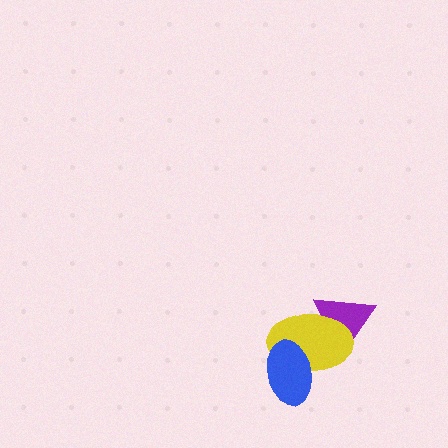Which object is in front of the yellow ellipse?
The blue ellipse is in front of the yellow ellipse.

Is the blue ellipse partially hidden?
No, no other shape covers it.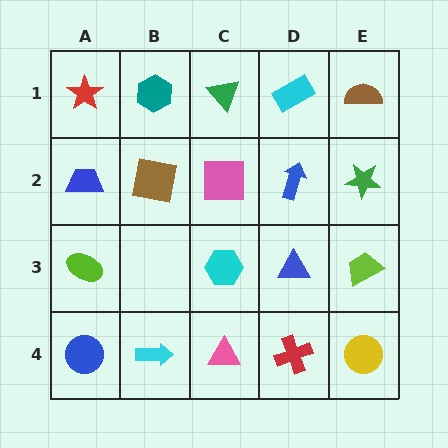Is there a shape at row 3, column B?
No, that cell is empty.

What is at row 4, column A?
A blue circle.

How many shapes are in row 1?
5 shapes.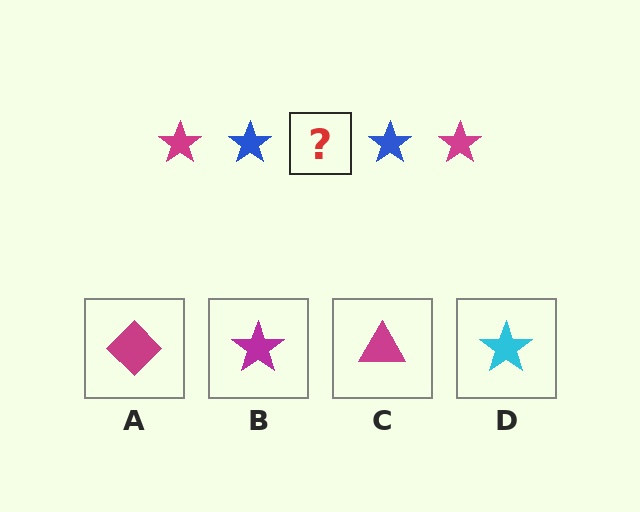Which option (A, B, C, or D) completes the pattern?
B.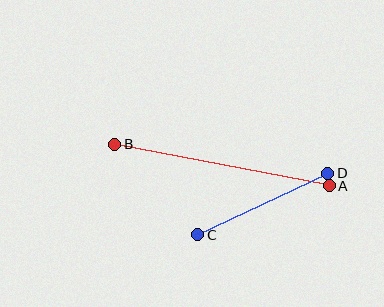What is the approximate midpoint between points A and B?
The midpoint is at approximately (222, 165) pixels.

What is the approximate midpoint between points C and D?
The midpoint is at approximately (263, 204) pixels.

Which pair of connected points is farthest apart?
Points A and B are farthest apart.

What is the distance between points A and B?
The distance is approximately 219 pixels.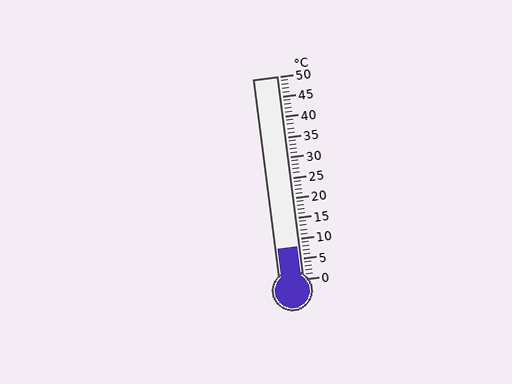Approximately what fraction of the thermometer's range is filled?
The thermometer is filled to approximately 15% of its range.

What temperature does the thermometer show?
The thermometer shows approximately 8°C.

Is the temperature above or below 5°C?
The temperature is above 5°C.